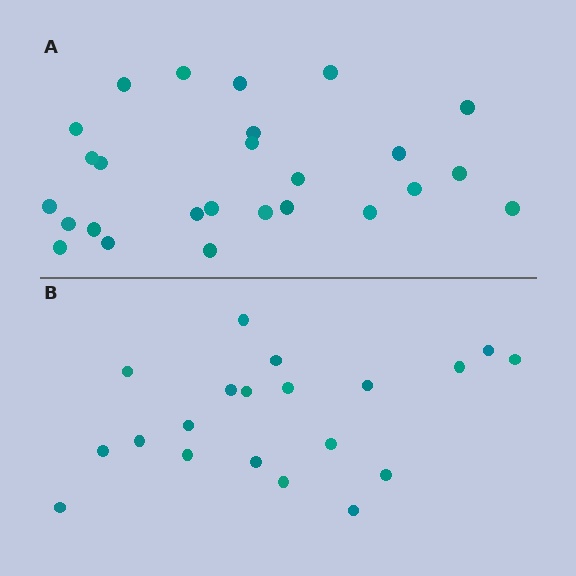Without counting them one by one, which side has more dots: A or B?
Region A (the top region) has more dots.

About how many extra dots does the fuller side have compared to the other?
Region A has about 6 more dots than region B.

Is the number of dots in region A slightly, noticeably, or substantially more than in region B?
Region A has noticeably more, but not dramatically so. The ratio is roughly 1.3 to 1.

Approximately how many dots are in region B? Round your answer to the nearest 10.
About 20 dots.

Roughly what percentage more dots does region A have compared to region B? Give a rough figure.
About 30% more.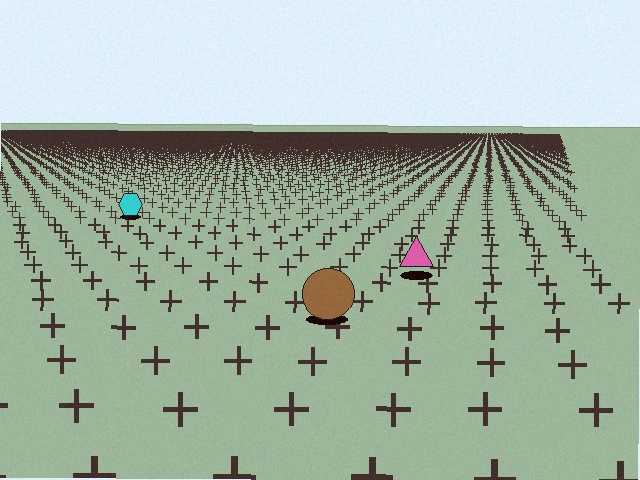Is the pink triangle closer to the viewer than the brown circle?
No. The brown circle is closer — you can tell from the texture gradient: the ground texture is coarser near it.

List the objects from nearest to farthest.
From nearest to farthest: the brown circle, the pink triangle, the cyan hexagon.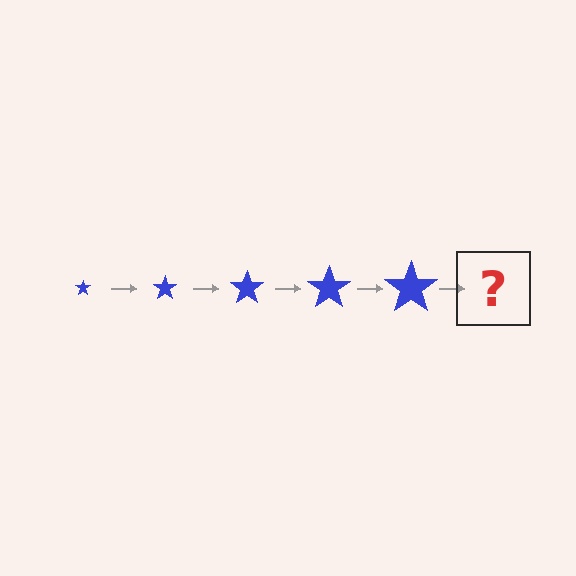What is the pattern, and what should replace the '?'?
The pattern is that the star gets progressively larger each step. The '?' should be a blue star, larger than the previous one.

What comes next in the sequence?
The next element should be a blue star, larger than the previous one.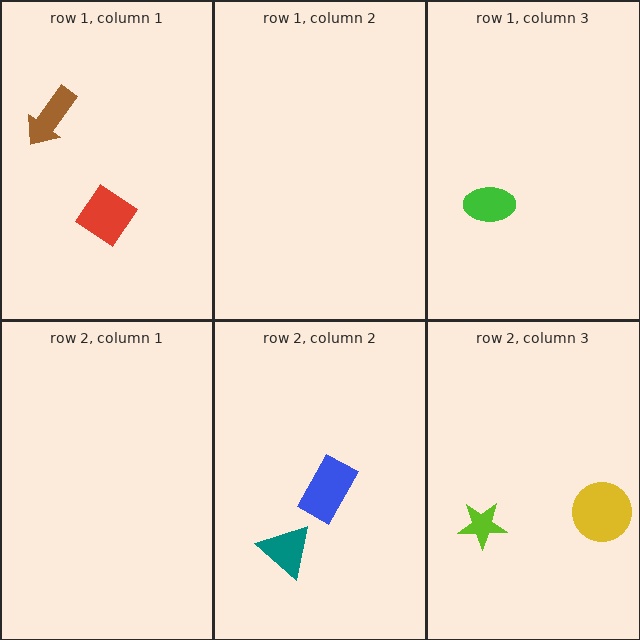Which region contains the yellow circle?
The row 2, column 3 region.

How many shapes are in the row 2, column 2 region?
2.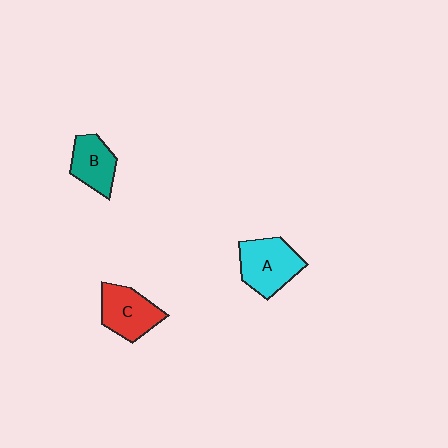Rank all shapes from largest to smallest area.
From largest to smallest: A (cyan), C (red), B (teal).